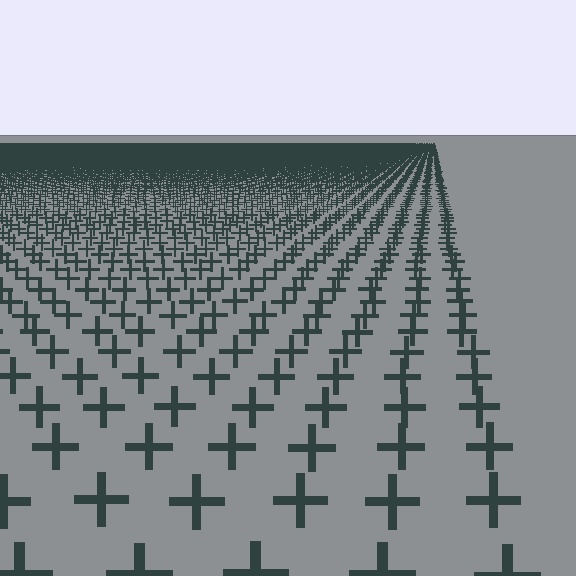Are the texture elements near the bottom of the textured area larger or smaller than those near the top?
Larger. Near the bottom, elements are closer to the viewer and appear at a bigger on-screen size.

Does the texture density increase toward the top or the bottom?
Density increases toward the top.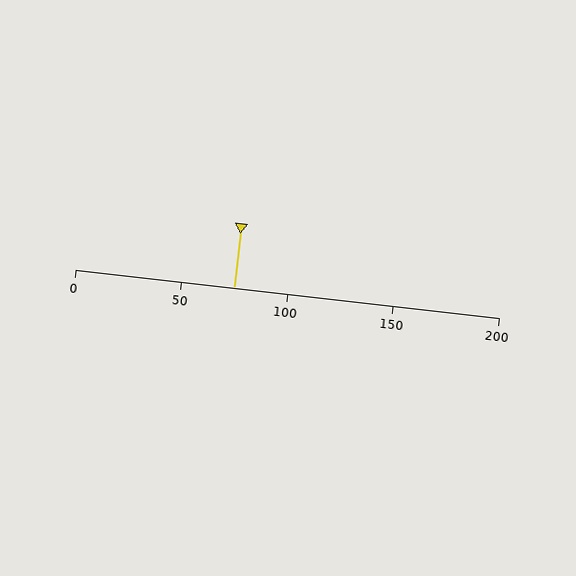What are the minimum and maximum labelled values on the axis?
The axis runs from 0 to 200.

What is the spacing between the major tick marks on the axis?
The major ticks are spaced 50 apart.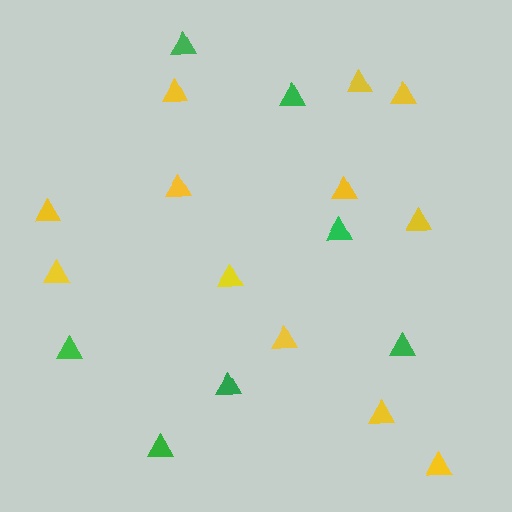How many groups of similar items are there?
There are 2 groups: one group of green triangles (7) and one group of yellow triangles (12).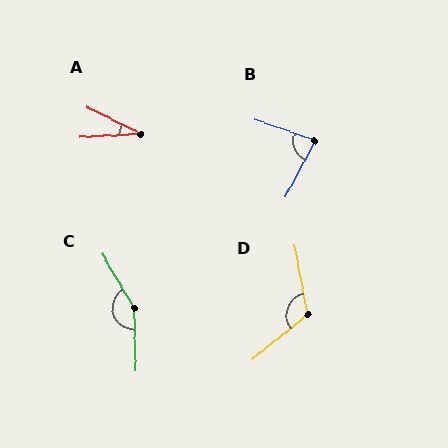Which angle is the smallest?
A, at approximately 29 degrees.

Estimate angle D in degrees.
Approximately 118 degrees.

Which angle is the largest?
C, at approximately 150 degrees.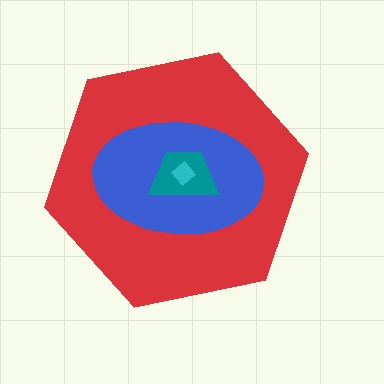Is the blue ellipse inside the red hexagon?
Yes.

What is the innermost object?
The cyan diamond.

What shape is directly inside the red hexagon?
The blue ellipse.